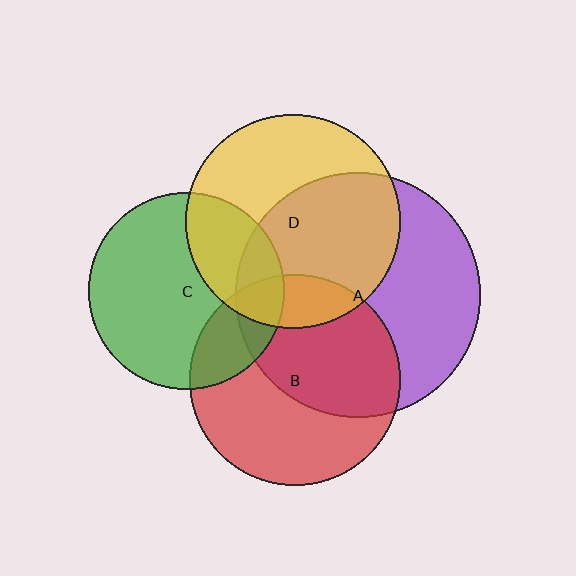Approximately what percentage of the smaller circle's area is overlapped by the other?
Approximately 55%.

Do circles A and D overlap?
Yes.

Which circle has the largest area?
Circle A (purple).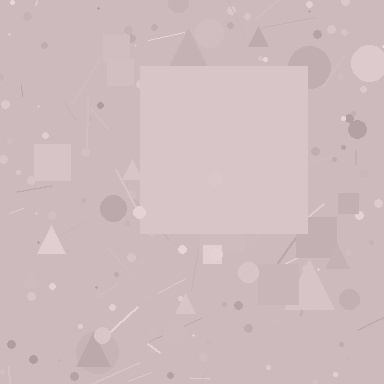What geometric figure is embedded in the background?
A square is embedded in the background.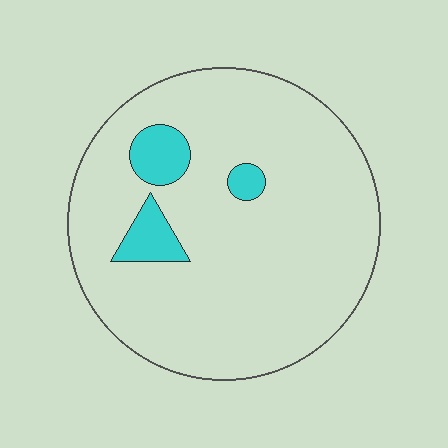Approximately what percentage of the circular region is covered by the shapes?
Approximately 10%.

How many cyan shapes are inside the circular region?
3.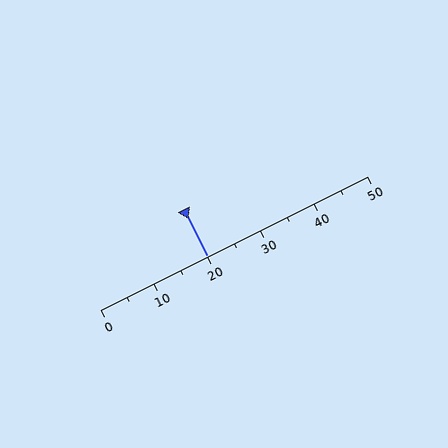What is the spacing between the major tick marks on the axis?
The major ticks are spaced 10 apart.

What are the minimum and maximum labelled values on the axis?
The axis runs from 0 to 50.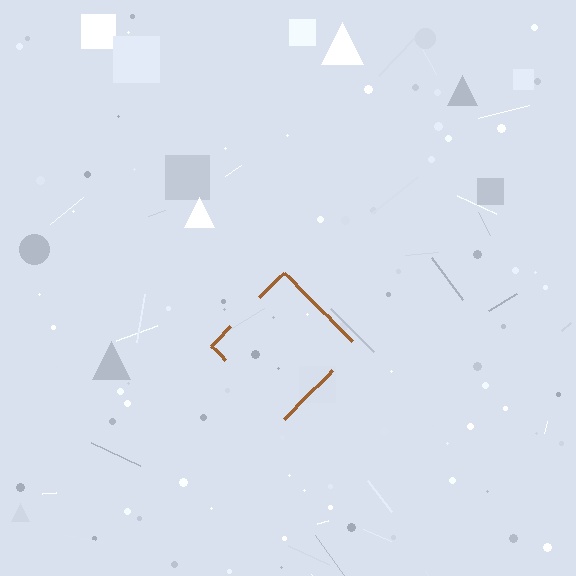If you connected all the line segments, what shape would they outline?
They would outline a diamond.